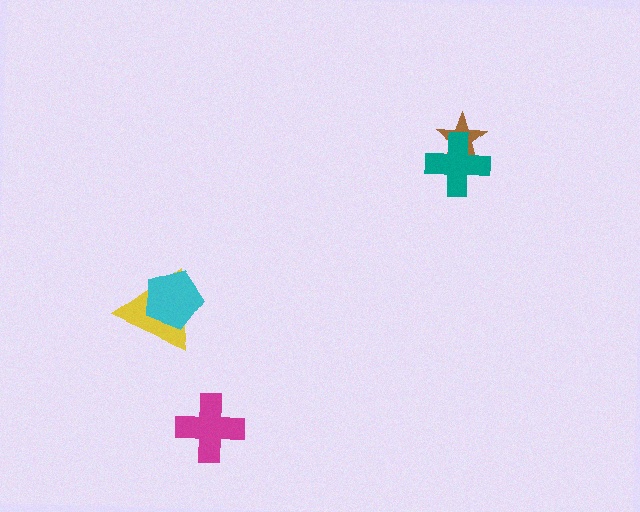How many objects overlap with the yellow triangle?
1 object overlaps with the yellow triangle.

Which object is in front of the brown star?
The teal cross is in front of the brown star.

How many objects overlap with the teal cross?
1 object overlaps with the teal cross.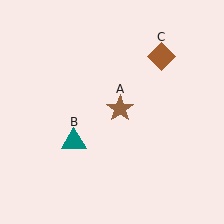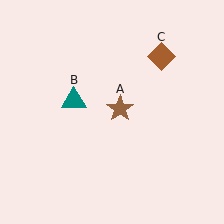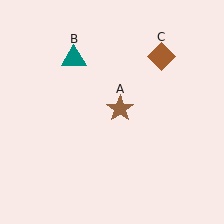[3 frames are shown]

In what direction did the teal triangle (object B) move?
The teal triangle (object B) moved up.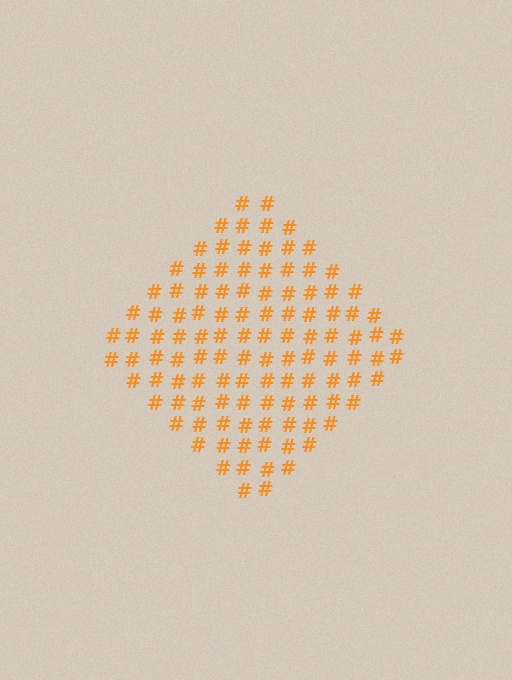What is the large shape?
The large shape is a diamond.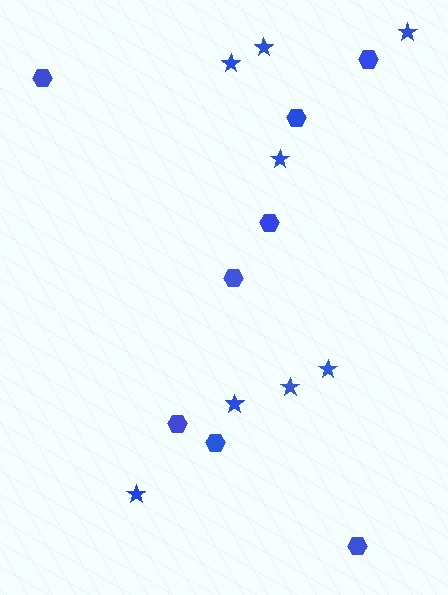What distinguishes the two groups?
There are 2 groups: one group of stars (8) and one group of hexagons (8).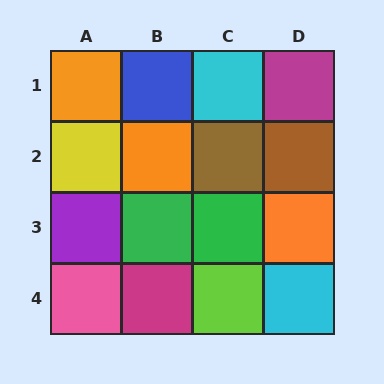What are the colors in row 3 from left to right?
Purple, green, green, orange.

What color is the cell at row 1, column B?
Blue.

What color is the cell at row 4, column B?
Magenta.